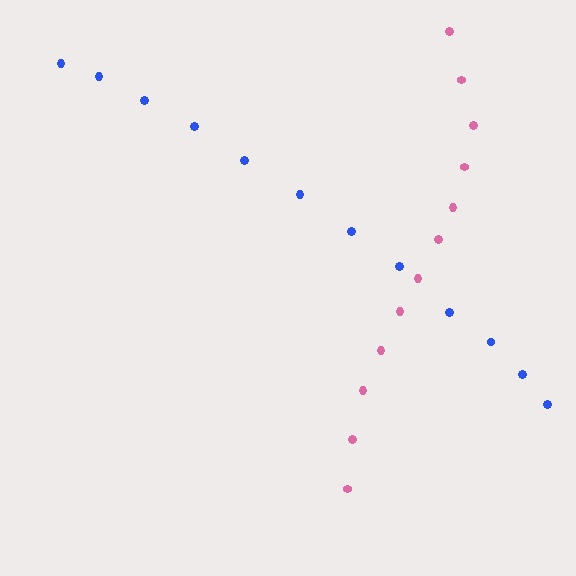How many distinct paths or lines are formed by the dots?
There are 2 distinct paths.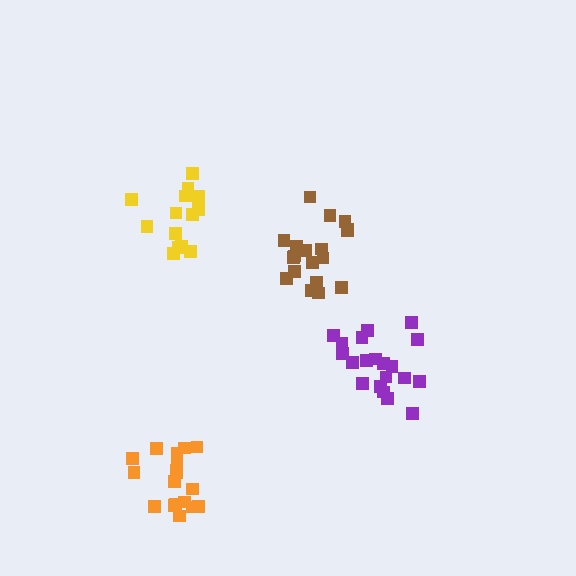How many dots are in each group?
Group 1: 18 dots, Group 2: 19 dots, Group 3: 20 dots, Group 4: 15 dots (72 total).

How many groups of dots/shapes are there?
There are 4 groups.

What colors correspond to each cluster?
The clusters are colored: orange, brown, purple, yellow.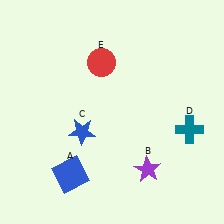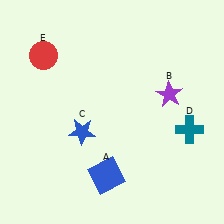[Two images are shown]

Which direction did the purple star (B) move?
The purple star (B) moved up.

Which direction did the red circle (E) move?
The red circle (E) moved left.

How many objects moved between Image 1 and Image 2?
3 objects moved between the two images.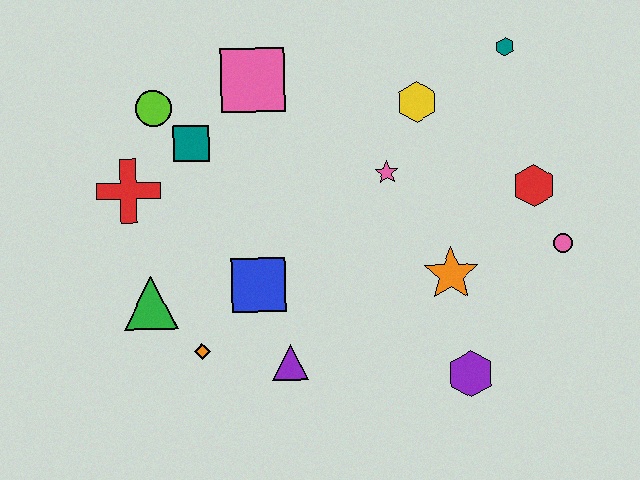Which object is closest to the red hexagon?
The pink circle is closest to the red hexagon.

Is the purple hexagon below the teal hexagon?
Yes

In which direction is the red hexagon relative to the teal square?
The red hexagon is to the right of the teal square.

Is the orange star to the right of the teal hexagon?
No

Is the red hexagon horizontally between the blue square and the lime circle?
No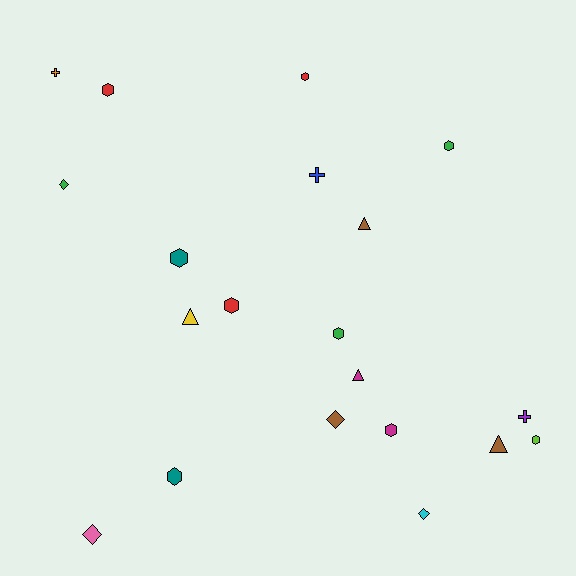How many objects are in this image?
There are 20 objects.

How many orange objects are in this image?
There is 1 orange object.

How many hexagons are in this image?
There are 9 hexagons.